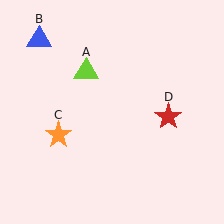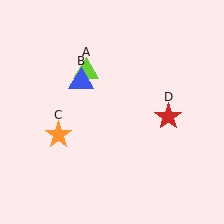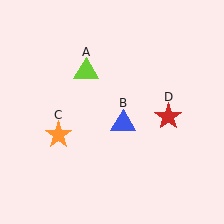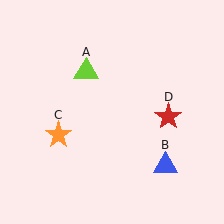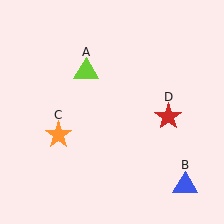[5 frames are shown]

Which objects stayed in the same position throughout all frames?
Lime triangle (object A) and orange star (object C) and red star (object D) remained stationary.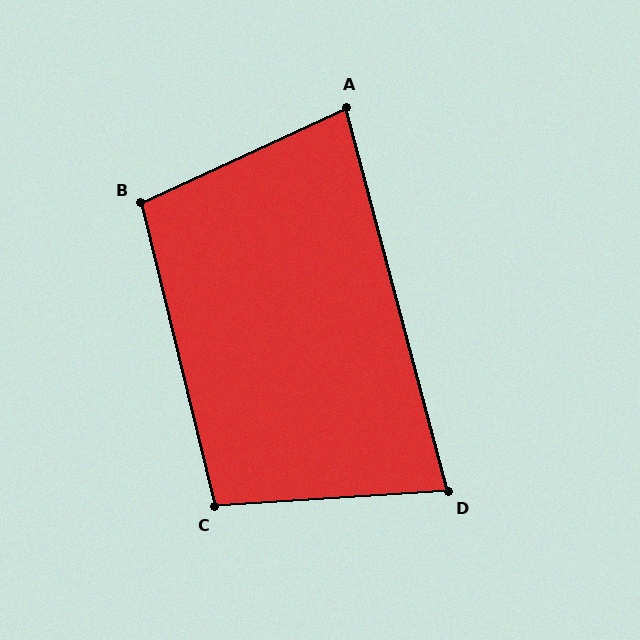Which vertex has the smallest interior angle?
D, at approximately 79 degrees.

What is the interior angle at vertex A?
Approximately 80 degrees (acute).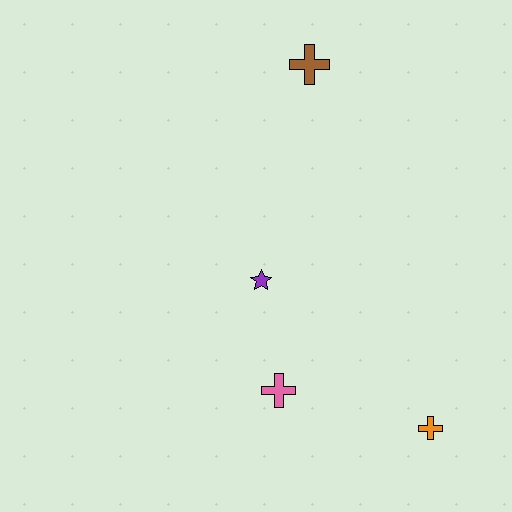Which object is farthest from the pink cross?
The brown cross is farthest from the pink cross.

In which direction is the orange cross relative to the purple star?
The orange cross is to the right of the purple star.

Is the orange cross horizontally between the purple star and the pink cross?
No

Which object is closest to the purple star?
The pink cross is closest to the purple star.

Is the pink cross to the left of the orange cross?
Yes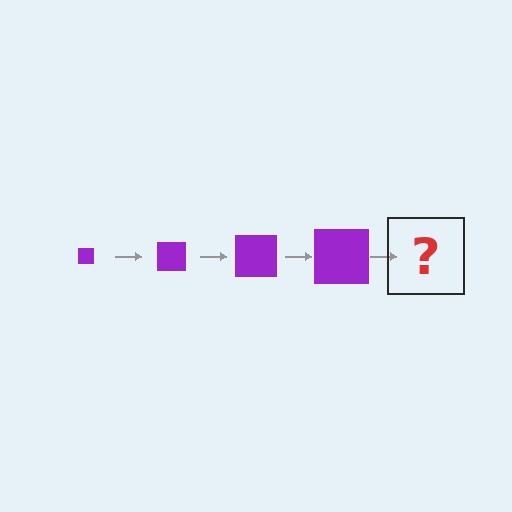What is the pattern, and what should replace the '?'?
The pattern is that the square gets progressively larger each step. The '?' should be a purple square, larger than the previous one.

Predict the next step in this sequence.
The next step is a purple square, larger than the previous one.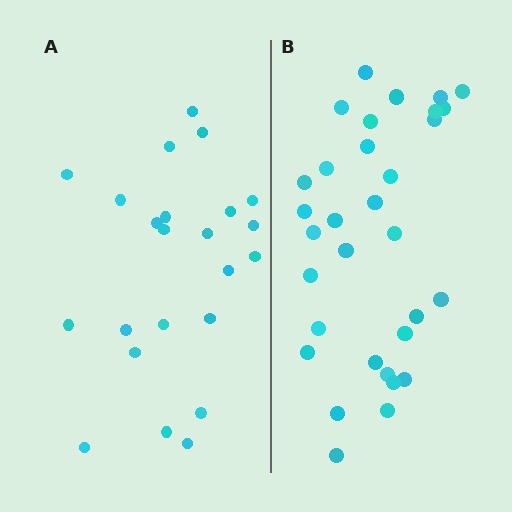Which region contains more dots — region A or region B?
Region B (the right region) has more dots.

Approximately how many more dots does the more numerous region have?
Region B has roughly 8 or so more dots than region A.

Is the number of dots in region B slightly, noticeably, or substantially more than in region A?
Region B has noticeably more, but not dramatically so. The ratio is roughly 1.4 to 1.